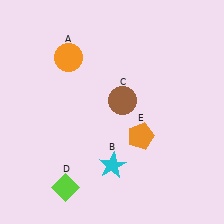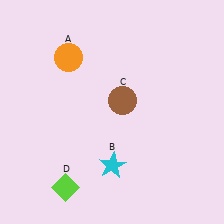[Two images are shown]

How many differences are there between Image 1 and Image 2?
There is 1 difference between the two images.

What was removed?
The orange pentagon (E) was removed in Image 2.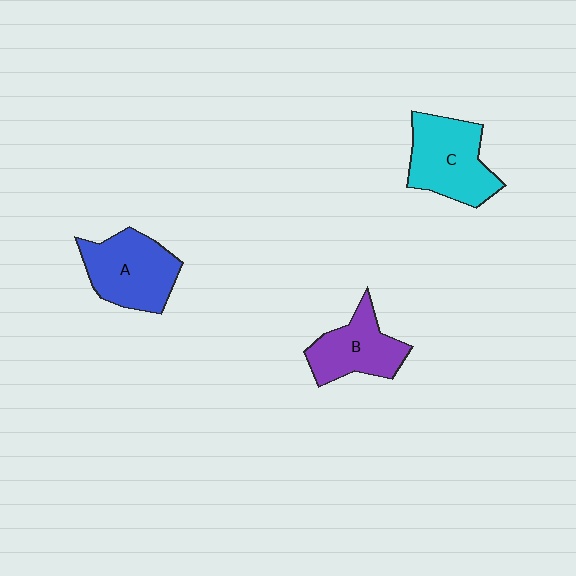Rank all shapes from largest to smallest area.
From largest to smallest: C (cyan), A (blue), B (purple).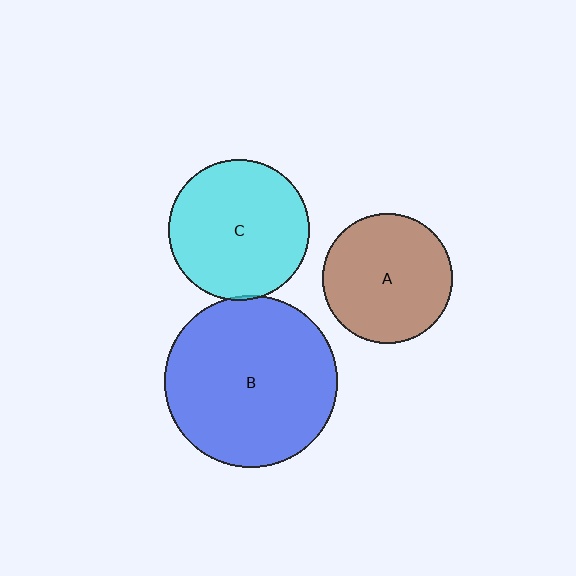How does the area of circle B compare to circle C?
Approximately 1.5 times.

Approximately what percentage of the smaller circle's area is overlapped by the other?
Approximately 5%.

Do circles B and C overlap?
Yes.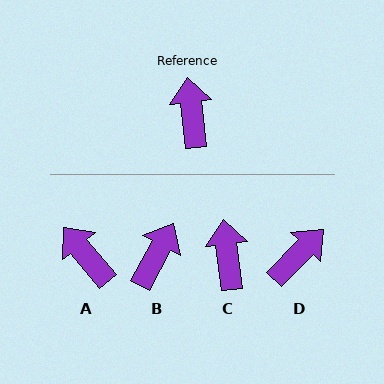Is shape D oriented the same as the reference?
No, it is off by about 52 degrees.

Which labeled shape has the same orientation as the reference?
C.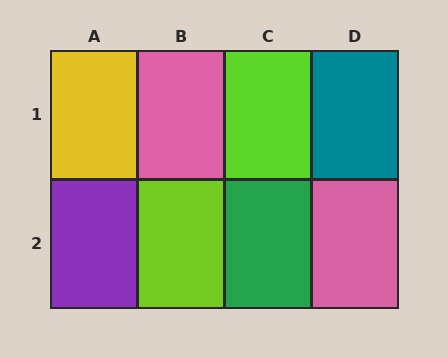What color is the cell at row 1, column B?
Pink.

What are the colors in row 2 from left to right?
Purple, lime, green, pink.